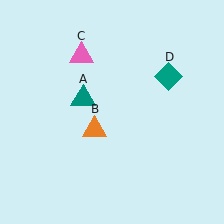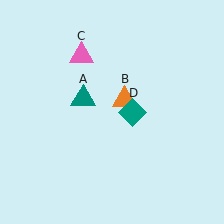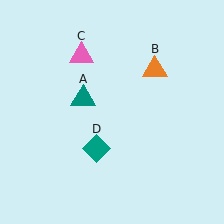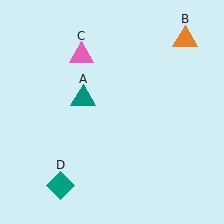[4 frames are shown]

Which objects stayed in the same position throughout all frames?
Teal triangle (object A) and pink triangle (object C) remained stationary.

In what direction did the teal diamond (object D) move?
The teal diamond (object D) moved down and to the left.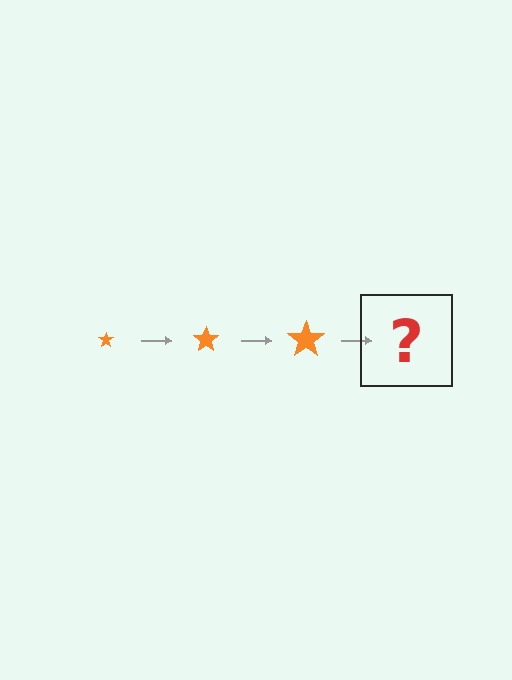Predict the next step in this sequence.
The next step is an orange star, larger than the previous one.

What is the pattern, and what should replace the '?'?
The pattern is that the star gets progressively larger each step. The '?' should be an orange star, larger than the previous one.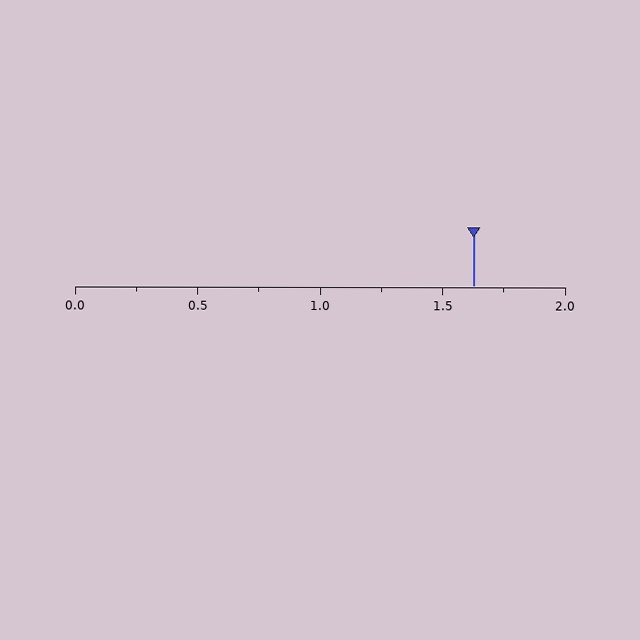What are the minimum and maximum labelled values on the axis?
The axis runs from 0.0 to 2.0.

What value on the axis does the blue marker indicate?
The marker indicates approximately 1.62.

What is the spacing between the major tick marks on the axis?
The major ticks are spaced 0.5 apart.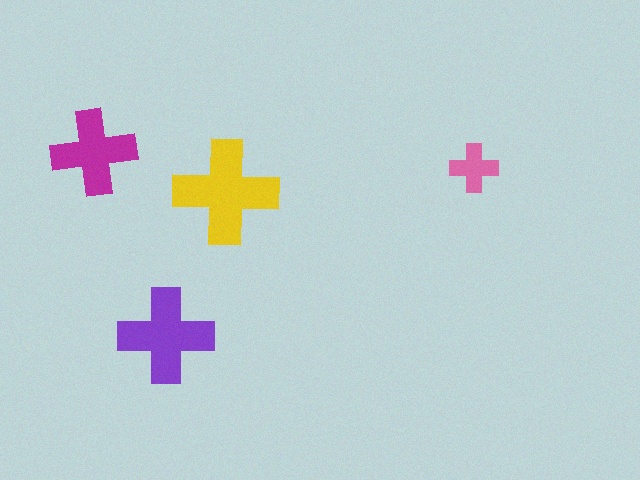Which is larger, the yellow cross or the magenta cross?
The yellow one.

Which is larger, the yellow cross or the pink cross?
The yellow one.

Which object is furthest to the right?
The pink cross is rightmost.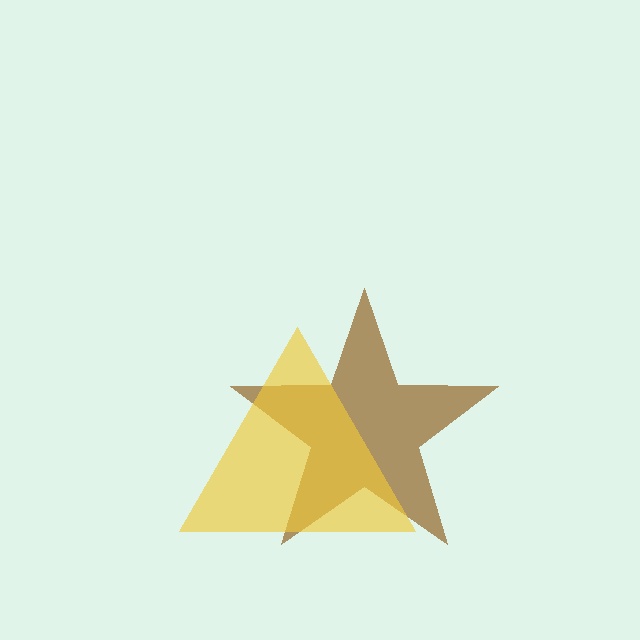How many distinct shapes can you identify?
There are 2 distinct shapes: a brown star, a yellow triangle.